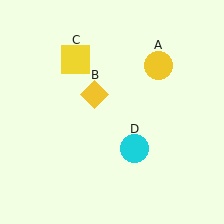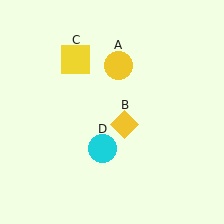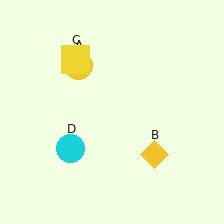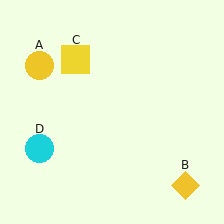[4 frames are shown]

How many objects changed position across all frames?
3 objects changed position: yellow circle (object A), yellow diamond (object B), cyan circle (object D).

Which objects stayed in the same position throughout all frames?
Yellow square (object C) remained stationary.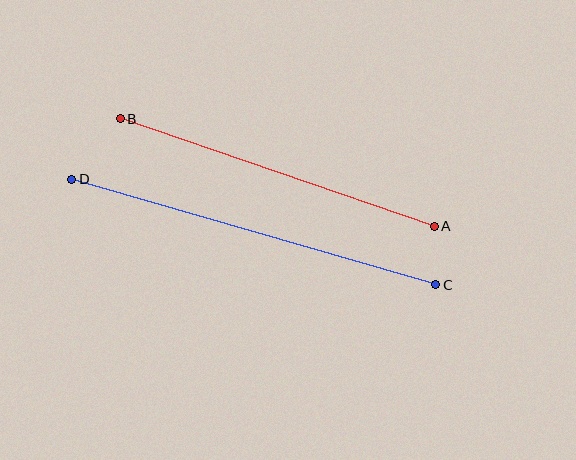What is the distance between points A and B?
The distance is approximately 332 pixels.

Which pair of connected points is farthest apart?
Points C and D are farthest apart.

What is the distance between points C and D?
The distance is approximately 379 pixels.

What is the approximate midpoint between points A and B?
The midpoint is at approximately (277, 172) pixels.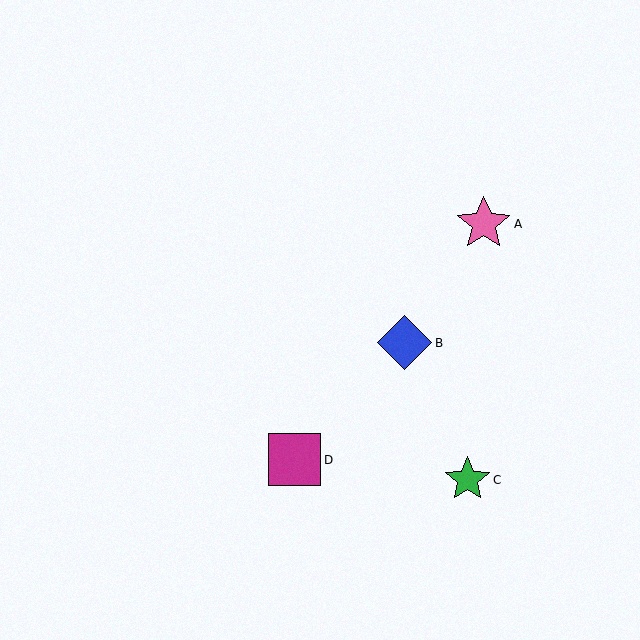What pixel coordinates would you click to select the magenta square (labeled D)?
Click at (295, 460) to select the magenta square D.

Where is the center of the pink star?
The center of the pink star is at (484, 224).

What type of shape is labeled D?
Shape D is a magenta square.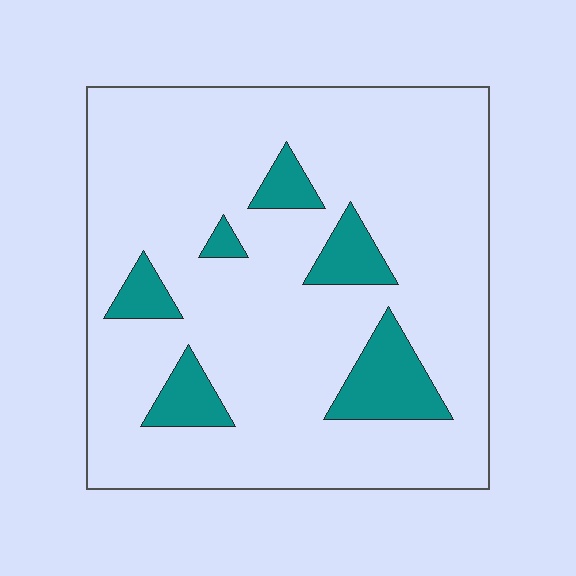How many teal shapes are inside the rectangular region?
6.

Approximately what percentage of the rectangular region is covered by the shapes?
Approximately 15%.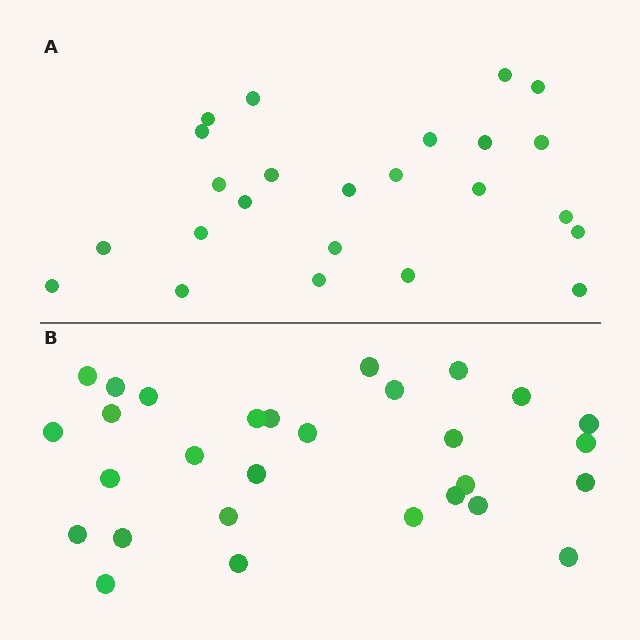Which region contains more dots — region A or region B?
Region B (the bottom region) has more dots.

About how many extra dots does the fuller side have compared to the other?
Region B has about 5 more dots than region A.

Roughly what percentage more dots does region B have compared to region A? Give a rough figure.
About 20% more.